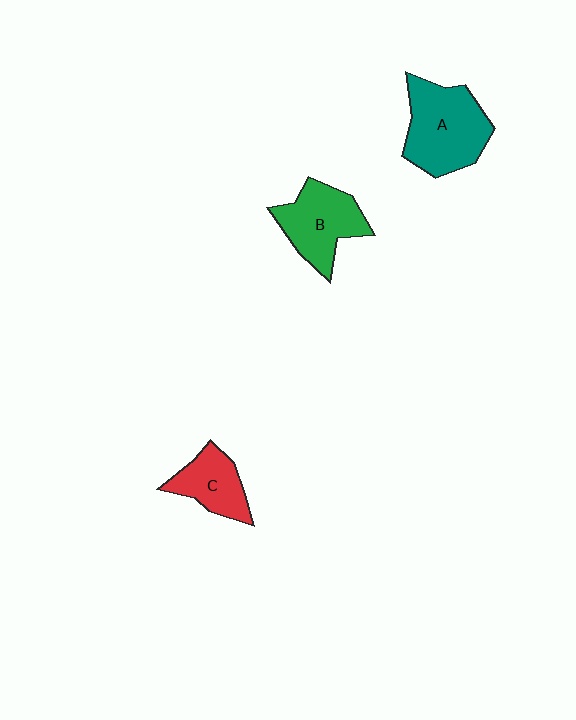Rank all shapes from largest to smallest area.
From largest to smallest: A (teal), B (green), C (red).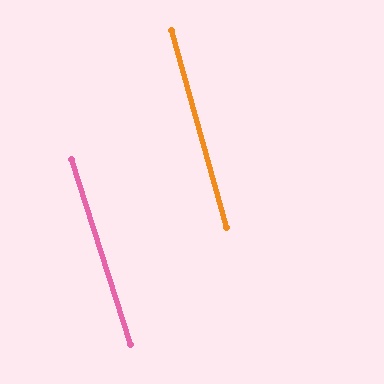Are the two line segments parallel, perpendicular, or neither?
Parallel — their directions differ by only 1.9°.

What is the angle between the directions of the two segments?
Approximately 2 degrees.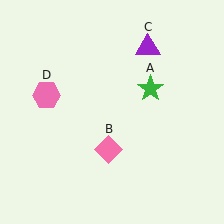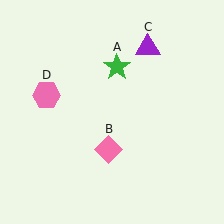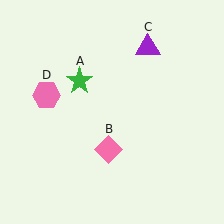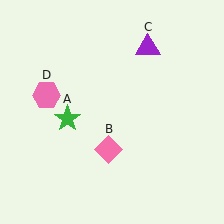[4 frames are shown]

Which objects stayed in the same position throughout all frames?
Pink diamond (object B) and purple triangle (object C) and pink hexagon (object D) remained stationary.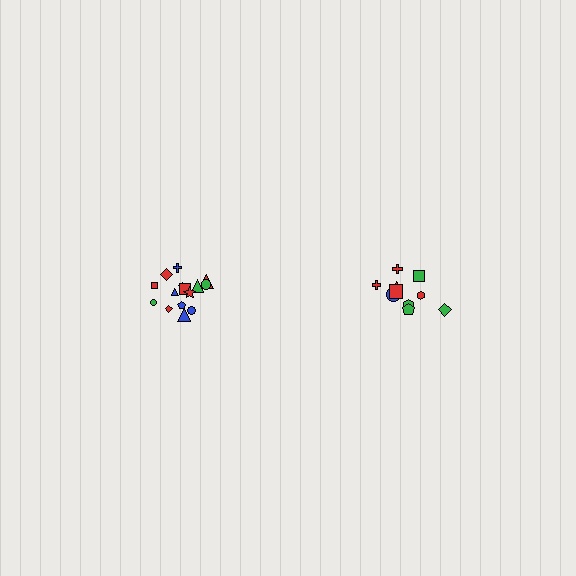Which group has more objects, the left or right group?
The left group.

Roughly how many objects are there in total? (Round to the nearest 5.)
Roughly 25 objects in total.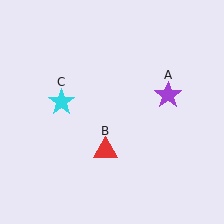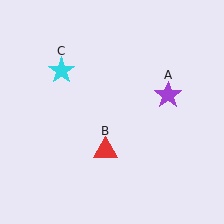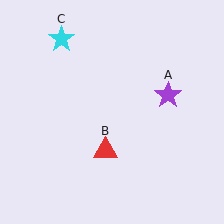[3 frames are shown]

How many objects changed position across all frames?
1 object changed position: cyan star (object C).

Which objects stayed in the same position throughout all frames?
Purple star (object A) and red triangle (object B) remained stationary.